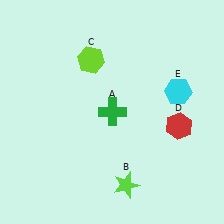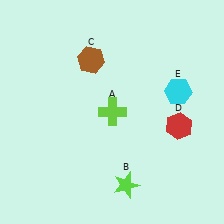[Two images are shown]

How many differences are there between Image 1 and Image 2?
There are 2 differences between the two images.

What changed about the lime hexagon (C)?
In Image 1, C is lime. In Image 2, it changed to brown.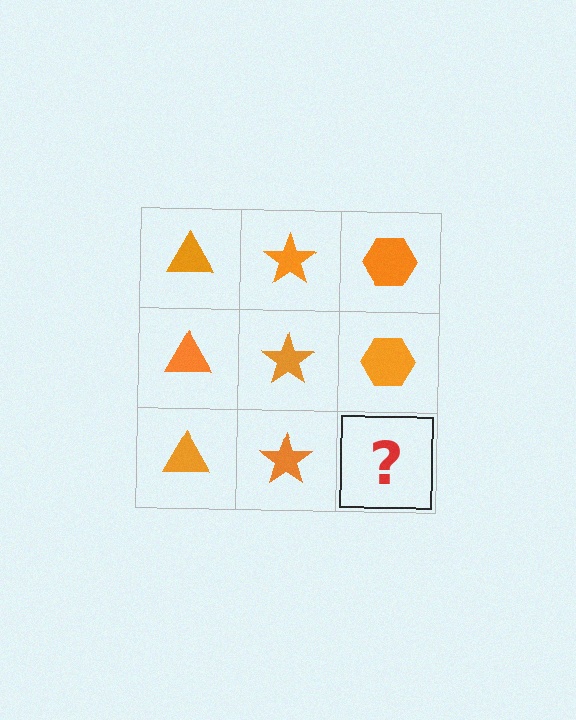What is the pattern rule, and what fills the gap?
The rule is that each column has a consistent shape. The gap should be filled with an orange hexagon.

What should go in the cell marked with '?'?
The missing cell should contain an orange hexagon.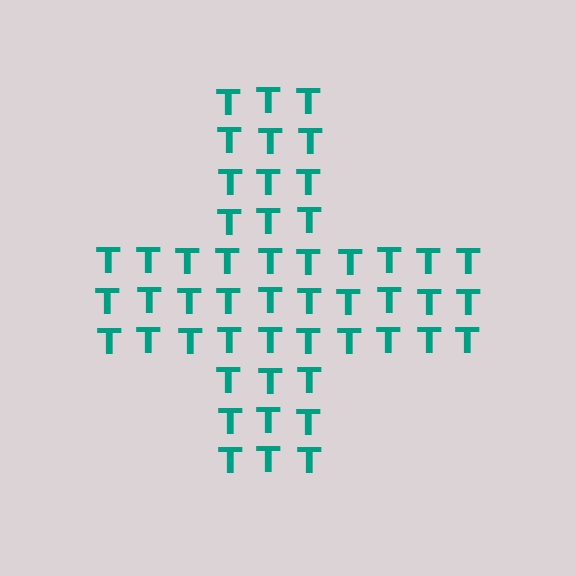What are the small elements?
The small elements are letter T's.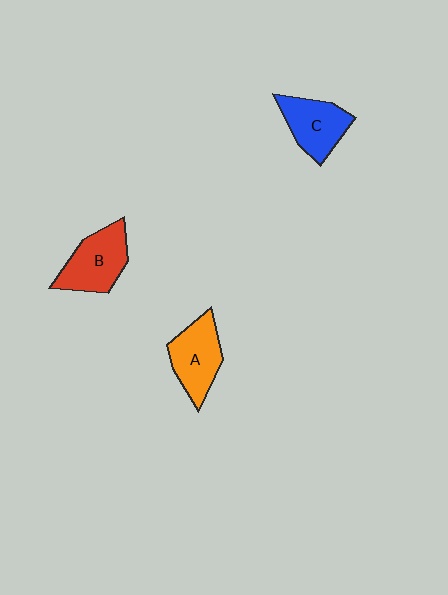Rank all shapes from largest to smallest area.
From largest to smallest: B (red), A (orange), C (blue).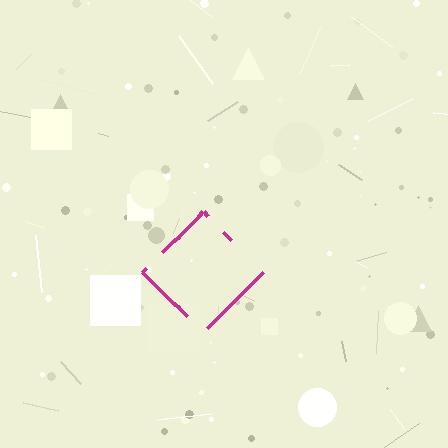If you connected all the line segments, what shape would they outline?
They would outline a diamond.